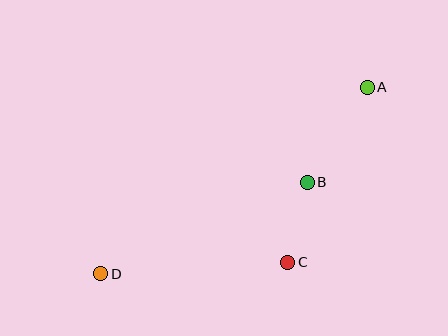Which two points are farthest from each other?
Points A and D are farthest from each other.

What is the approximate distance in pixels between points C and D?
The distance between C and D is approximately 188 pixels.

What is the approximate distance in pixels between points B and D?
The distance between B and D is approximately 226 pixels.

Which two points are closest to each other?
Points B and C are closest to each other.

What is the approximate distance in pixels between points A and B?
The distance between A and B is approximately 112 pixels.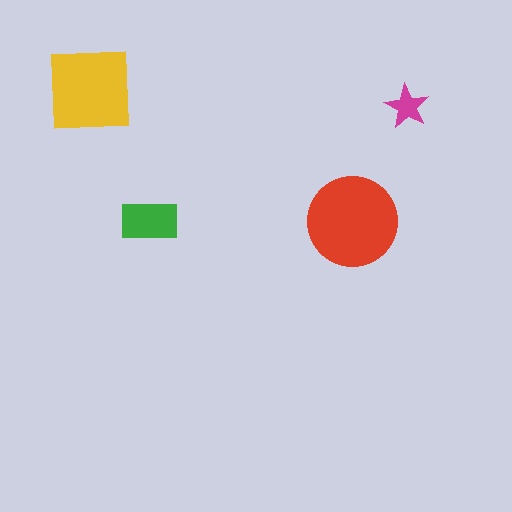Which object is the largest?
The red circle.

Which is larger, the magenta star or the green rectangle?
The green rectangle.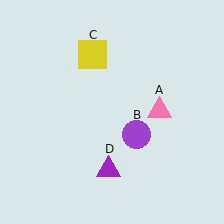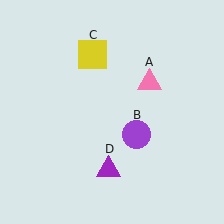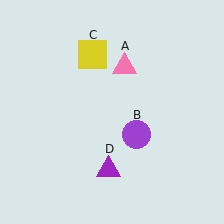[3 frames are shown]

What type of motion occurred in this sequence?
The pink triangle (object A) rotated counterclockwise around the center of the scene.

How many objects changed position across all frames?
1 object changed position: pink triangle (object A).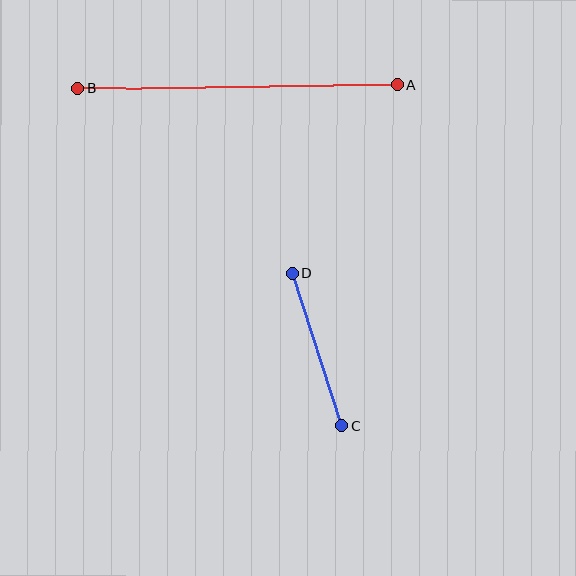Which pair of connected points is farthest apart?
Points A and B are farthest apart.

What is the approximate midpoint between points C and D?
The midpoint is at approximately (317, 350) pixels.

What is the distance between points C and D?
The distance is approximately 160 pixels.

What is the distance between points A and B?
The distance is approximately 320 pixels.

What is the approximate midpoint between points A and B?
The midpoint is at approximately (237, 87) pixels.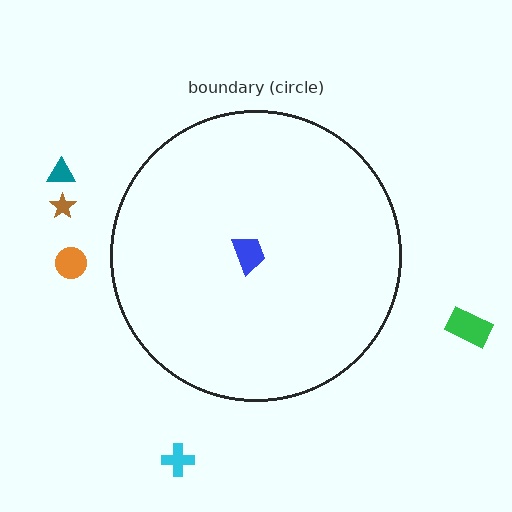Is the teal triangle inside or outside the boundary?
Outside.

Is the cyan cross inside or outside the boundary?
Outside.